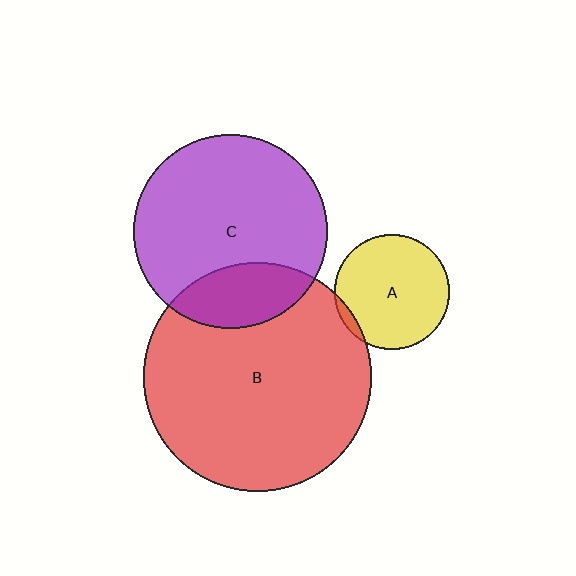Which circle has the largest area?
Circle B (red).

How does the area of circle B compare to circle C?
Approximately 1.4 times.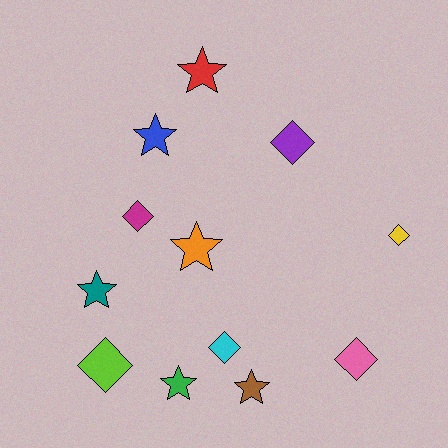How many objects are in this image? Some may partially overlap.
There are 12 objects.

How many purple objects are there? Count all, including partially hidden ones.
There is 1 purple object.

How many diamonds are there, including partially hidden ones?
There are 6 diamonds.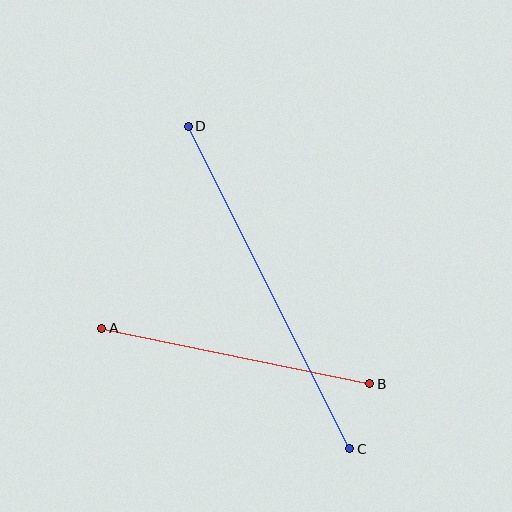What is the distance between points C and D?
The distance is approximately 361 pixels.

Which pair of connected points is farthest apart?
Points C and D are farthest apart.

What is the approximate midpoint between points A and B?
The midpoint is at approximately (236, 356) pixels.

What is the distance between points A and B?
The distance is approximately 274 pixels.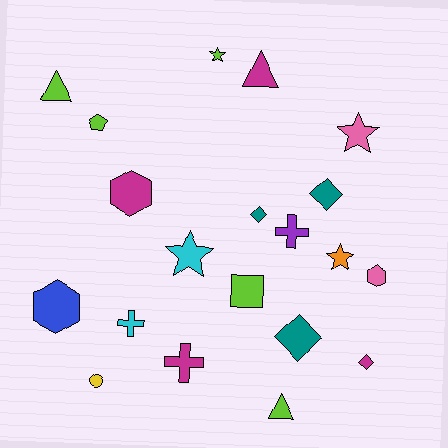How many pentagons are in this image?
There is 1 pentagon.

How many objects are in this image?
There are 20 objects.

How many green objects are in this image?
There are no green objects.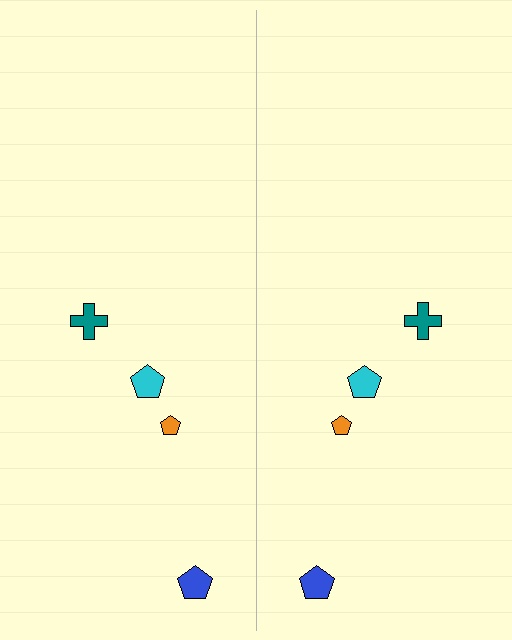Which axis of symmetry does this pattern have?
The pattern has a vertical axis of symmetry running through the center of the image.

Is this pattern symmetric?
Yes, this pattern has bilateral (reflection) symmetry.